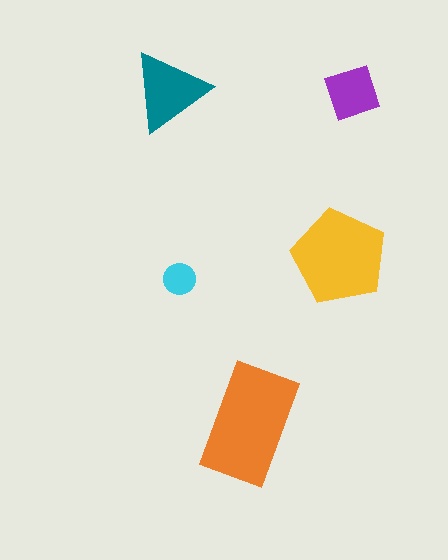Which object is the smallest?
The cyan circle.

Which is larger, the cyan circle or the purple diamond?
The purple diamond.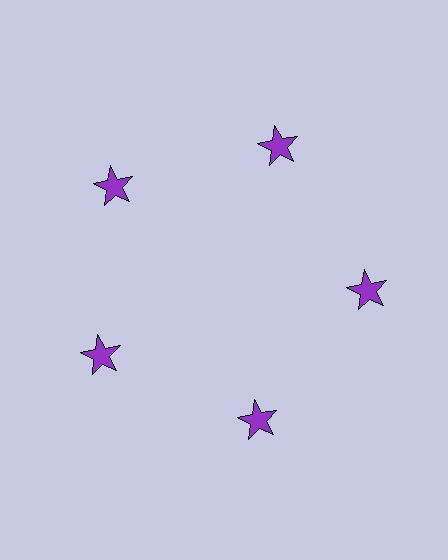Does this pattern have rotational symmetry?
Yes, this pattern has 5-fold rotational symmetry. It looks the same after rotating 72 degrees around the center.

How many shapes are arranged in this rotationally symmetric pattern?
There are 5 shapes, arranged in 5 groups of 1.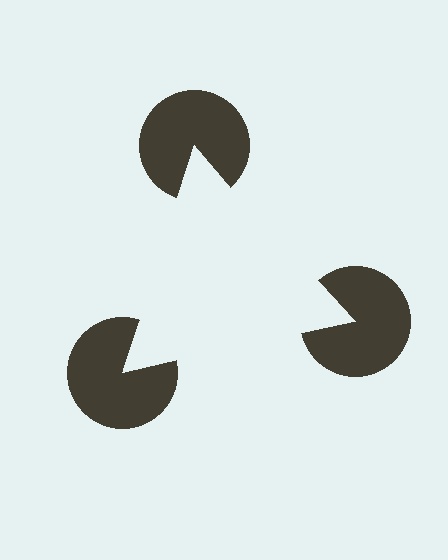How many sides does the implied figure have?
3 sides.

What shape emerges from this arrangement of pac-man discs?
An illusory triangle — its edges are inferred from the aligned wedge cuts in the pac-man discs, not physically drawn.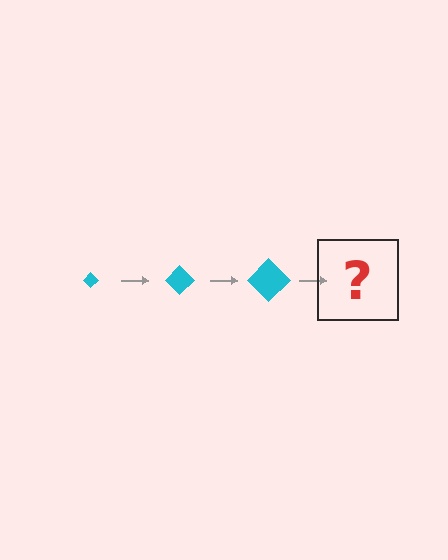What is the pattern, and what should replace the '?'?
The pattern is that the diamond gets progressively larger each step. The '?' should be a cyan diamond, larger than the previous one.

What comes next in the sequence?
The next element should be a cyan diamond, larger than the previous one.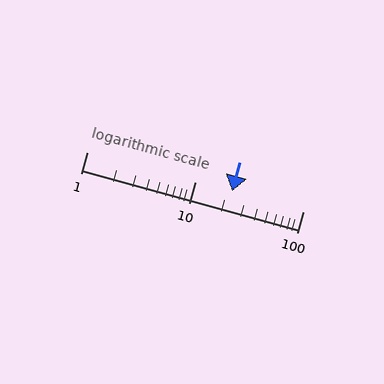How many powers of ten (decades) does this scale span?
The scale spans 2 decades, from 1 to 100.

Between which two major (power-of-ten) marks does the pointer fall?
The pointer is between 10 and 100.